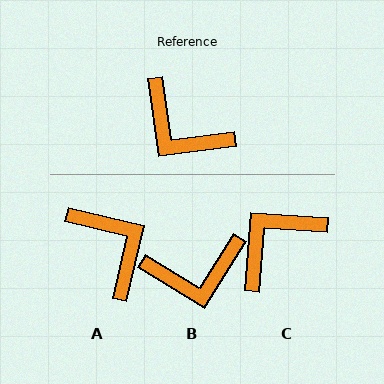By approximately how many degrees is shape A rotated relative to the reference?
Approximately 159 degrees counter-clockwise.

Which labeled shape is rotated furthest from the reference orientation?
A, about 159 degrees away.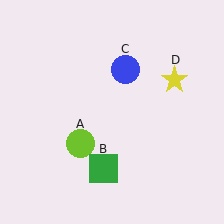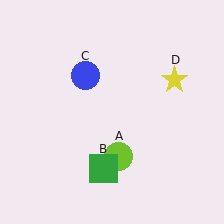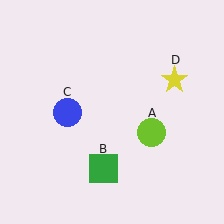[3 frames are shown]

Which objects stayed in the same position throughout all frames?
Green square (object B) and yellow star (object D) remained stationary.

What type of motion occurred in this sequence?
The lime circle (object A), blue circle (object C) rotated counterclockwise around the center of the scene.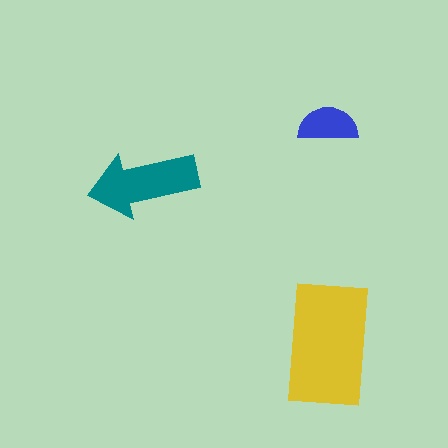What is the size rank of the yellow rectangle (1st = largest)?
1st.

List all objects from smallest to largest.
The blue semicircle, the teal arrow, the yellow rectangle.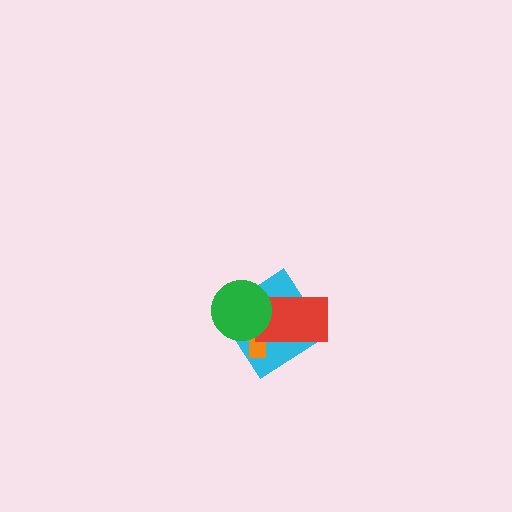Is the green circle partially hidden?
No, no other shape covers it.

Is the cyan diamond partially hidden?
Yes, it is partially covered by another shape.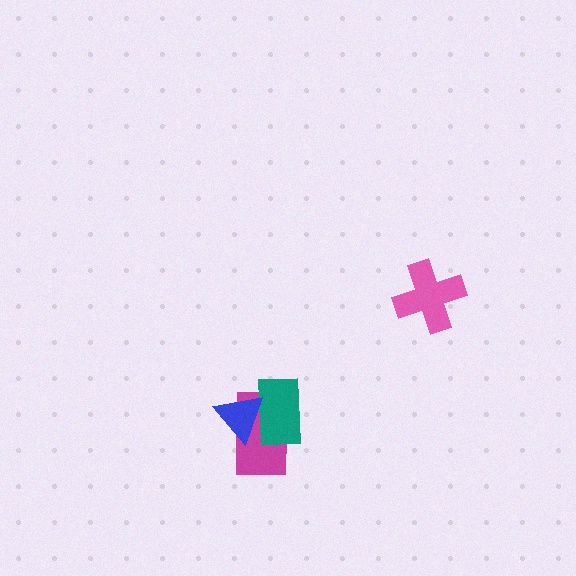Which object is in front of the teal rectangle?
The blue triangle is in front of the teal rectangle.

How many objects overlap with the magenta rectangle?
2 objects overlap with the magenta rectangle.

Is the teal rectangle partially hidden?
Yes, it is partially covered by another shape.